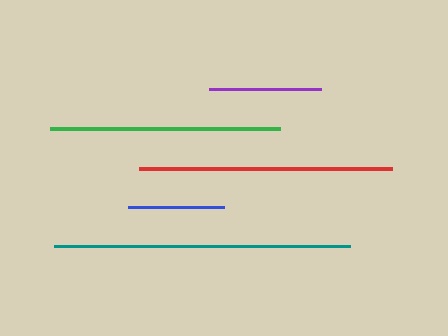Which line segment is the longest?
The teal line is the longest at approximately 296 pixels.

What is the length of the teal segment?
The teal segment is approximately 296 pixels long.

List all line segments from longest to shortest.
From longest to shortest: teal, red, green, purple, blue.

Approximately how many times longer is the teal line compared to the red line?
The teal line is approximately 1.2 times the length of the red line.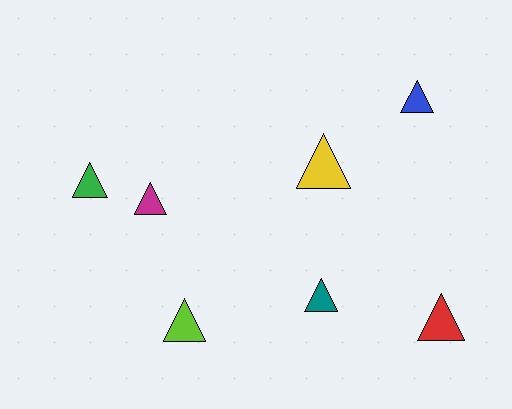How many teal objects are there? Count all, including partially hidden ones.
There is 1 teal object.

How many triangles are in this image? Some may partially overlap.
There are 7 triangles.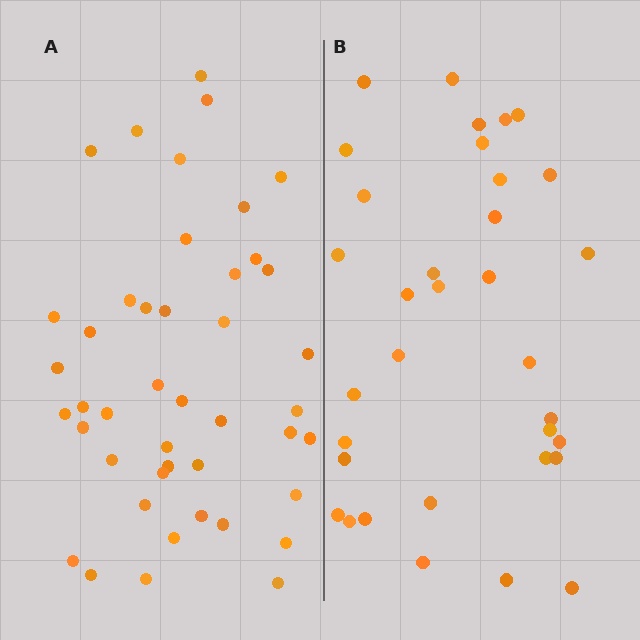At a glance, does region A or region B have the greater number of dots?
Region A (the left region) has more dots.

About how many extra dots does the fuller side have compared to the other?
Region A has roughly 10 or so more dots than region B.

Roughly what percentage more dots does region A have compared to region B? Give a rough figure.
About 30% more.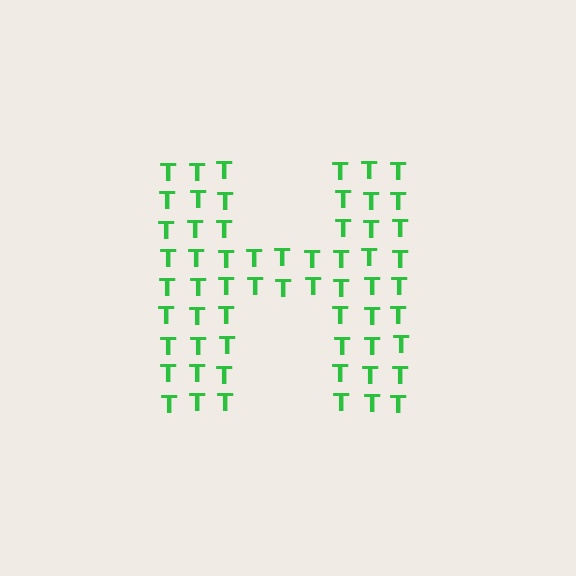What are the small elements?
The small elements are letter T's.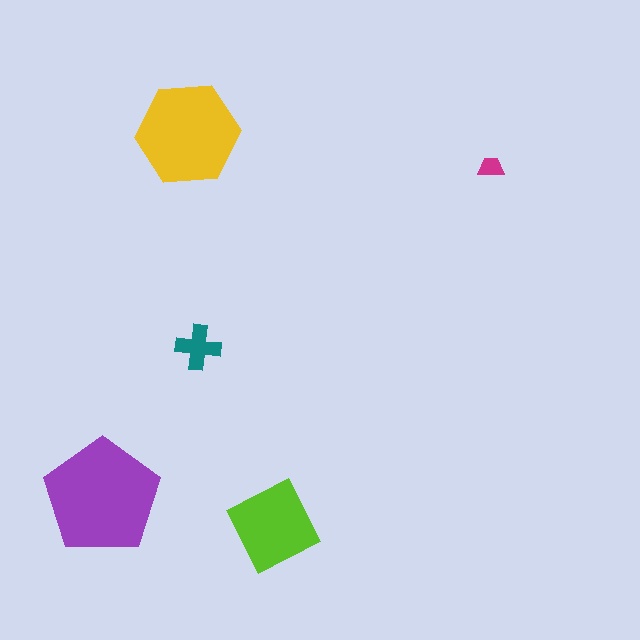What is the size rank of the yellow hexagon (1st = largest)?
2nd.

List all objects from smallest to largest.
The magenta trapezoid, the teal cross, the lime diamond, the yellow hexagon, the purple pentagon.